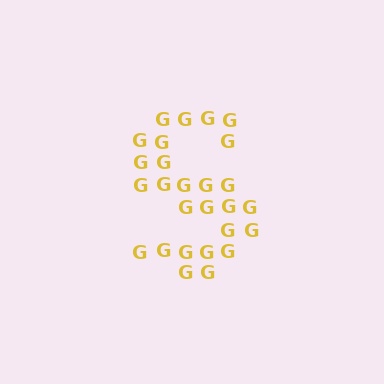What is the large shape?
The large shape is the letter S.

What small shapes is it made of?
It is made of small letter G's.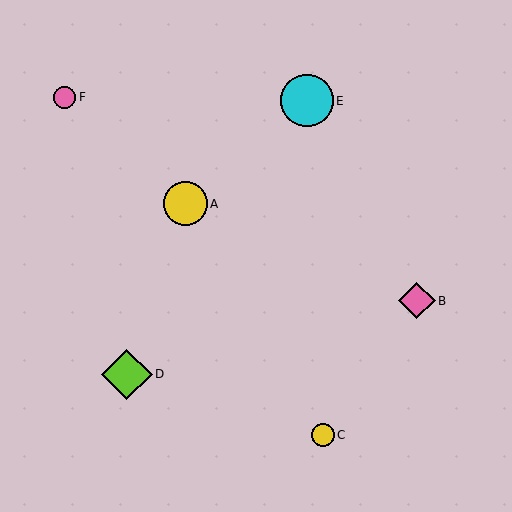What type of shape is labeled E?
Shape E is a cyan circle.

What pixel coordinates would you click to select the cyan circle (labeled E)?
Click at (307, 101) to select the cyan circle E.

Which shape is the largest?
The cyan circle (labeled E) is the largest.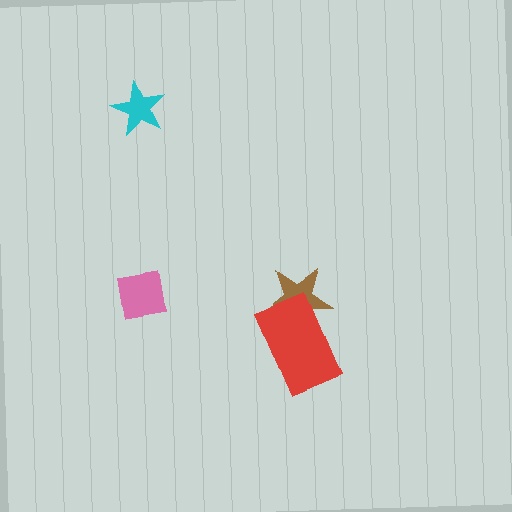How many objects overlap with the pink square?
0 objects overlap with the pink square.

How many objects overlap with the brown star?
1 object overlaps with the brown star.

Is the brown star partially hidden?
Yes, it is partially covered by another shape.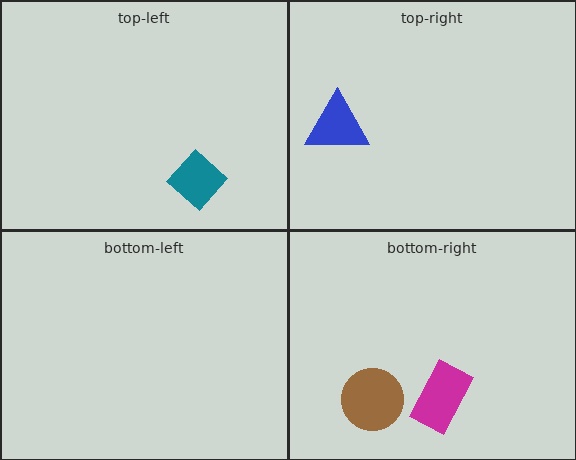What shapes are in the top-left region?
The teal diamond.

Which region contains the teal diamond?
The top-left region.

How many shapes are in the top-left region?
1.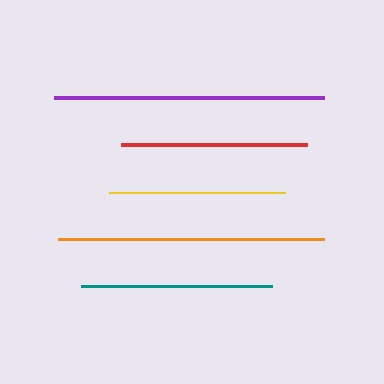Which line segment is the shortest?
The yellow line is the shortest at approximately 176 pixels.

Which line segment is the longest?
The purple line is the longest at approximately 270 pixels.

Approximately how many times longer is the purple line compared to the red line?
The purple line is approximately 1.5 times the length of the red line.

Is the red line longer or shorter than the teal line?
The teal line is longer than the red line.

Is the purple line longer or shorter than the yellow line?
The purple line is longer than the yellow line.